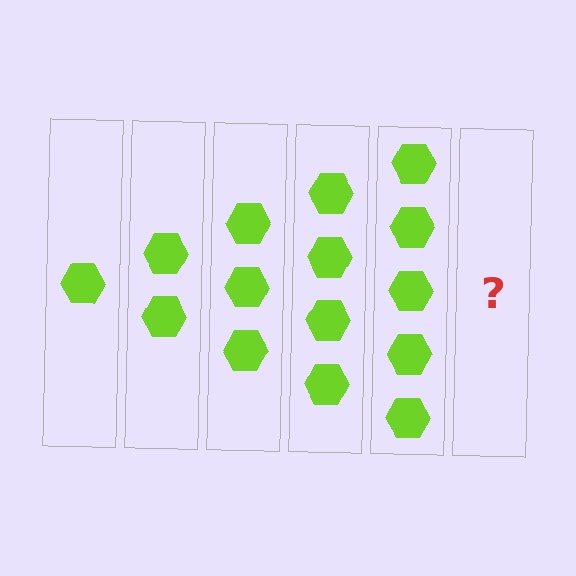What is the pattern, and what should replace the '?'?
The pattern is that each step adds one more hexagon. The '?' should be 6 hexagons.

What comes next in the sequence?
The next element should be 6 hexagons.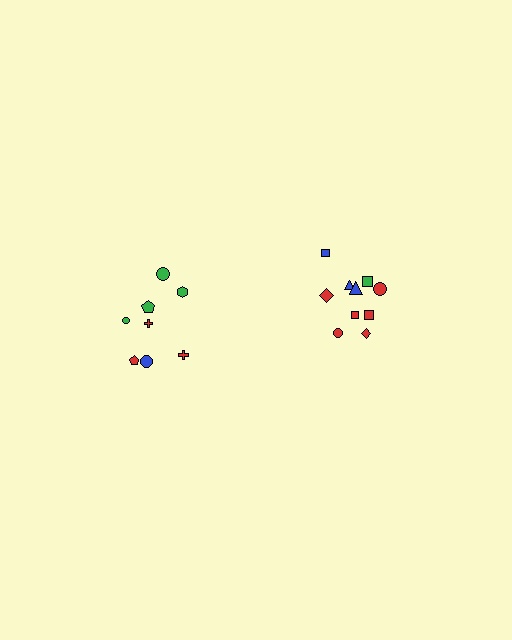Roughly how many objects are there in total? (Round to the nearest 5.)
Roughly 20 objects in total.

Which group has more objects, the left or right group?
The right group.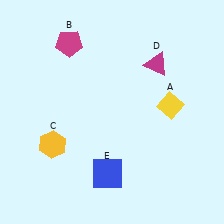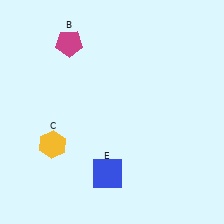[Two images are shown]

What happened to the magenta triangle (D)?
The magenta triangle (D) was removed in Image 2. It was in the top-right area of Image 1.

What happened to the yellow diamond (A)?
The yellow diamond (A) was removed in Image 2. It was in the top-right area of Image 1.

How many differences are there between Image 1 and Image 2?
There are 2 differences between the two images.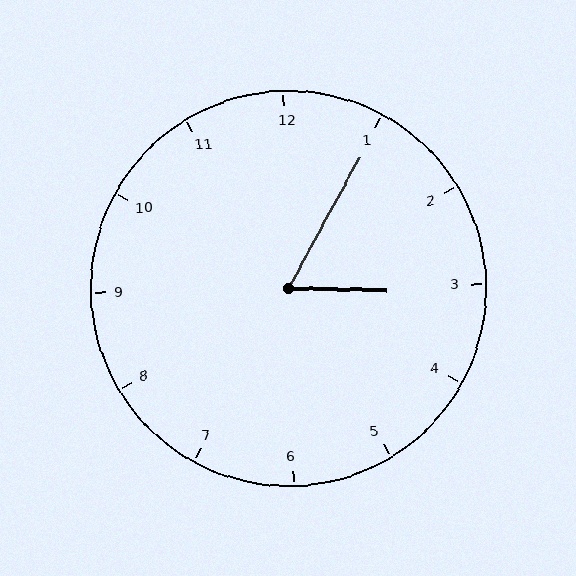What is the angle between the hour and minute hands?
Approximately 62 degrees.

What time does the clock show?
3:05.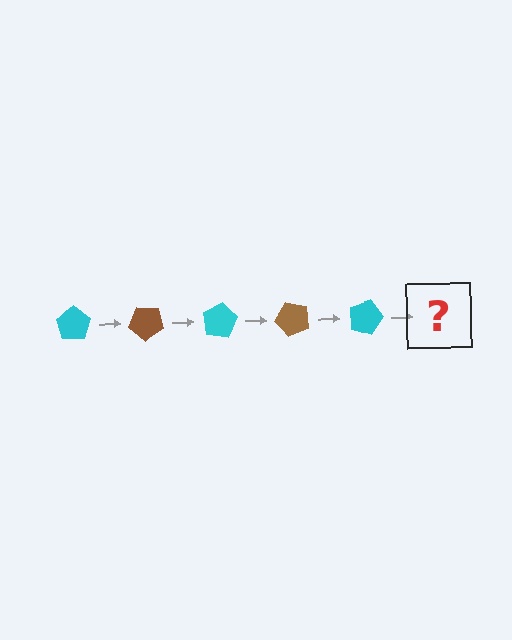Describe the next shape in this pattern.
It should be a brown pentagon, rotated 200 degrees from the start.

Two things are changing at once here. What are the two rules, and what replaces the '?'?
The two rules are that it rotates 40 degrees each step and the color cycles through cyan and brown. The '?' should be a brown pentagon, rotated 200 degrees from the start.